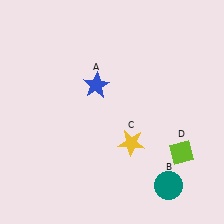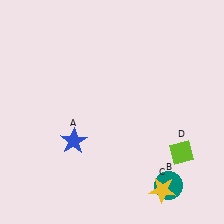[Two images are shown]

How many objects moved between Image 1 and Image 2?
2 objects moved between the two images.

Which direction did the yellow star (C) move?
The yellow star (C) moved down.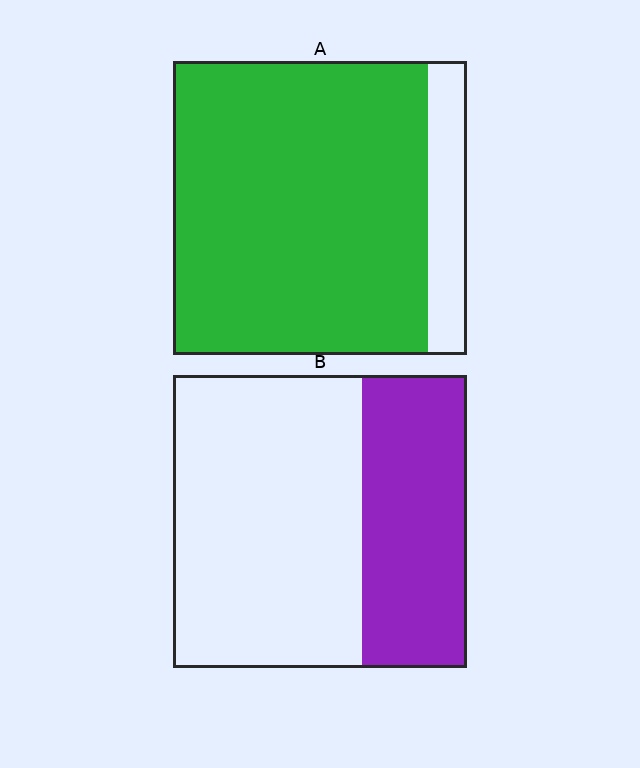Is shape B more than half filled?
No.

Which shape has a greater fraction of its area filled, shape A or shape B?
Shape A.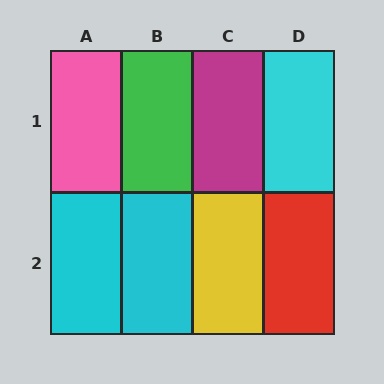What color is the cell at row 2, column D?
Red.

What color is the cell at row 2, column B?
Cyan.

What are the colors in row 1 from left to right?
Pink, green, magenta, cyan.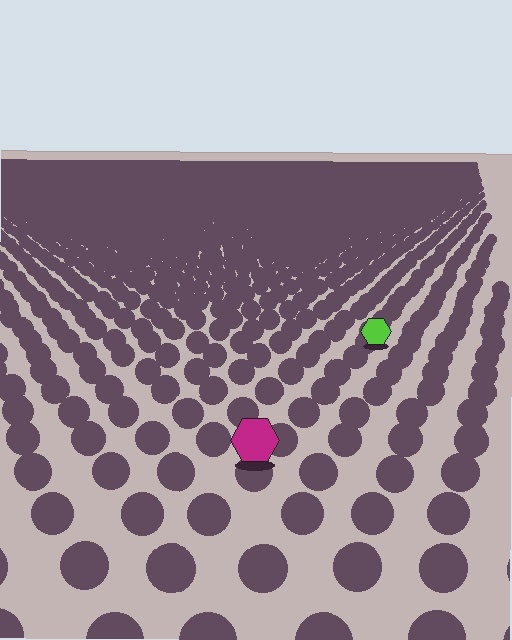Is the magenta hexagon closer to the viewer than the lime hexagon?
Yes. The magenta hexagon is closer — you can tell from the texture gradient: the ground texture is coarser near it.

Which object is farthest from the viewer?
The lime hexagon is farthest from the viewer. It appears smaller and the ground texture around it is denser.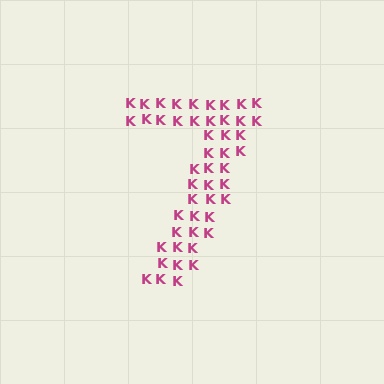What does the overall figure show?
The overall figure shows the digit 7.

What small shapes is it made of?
It is made of small letter K's.